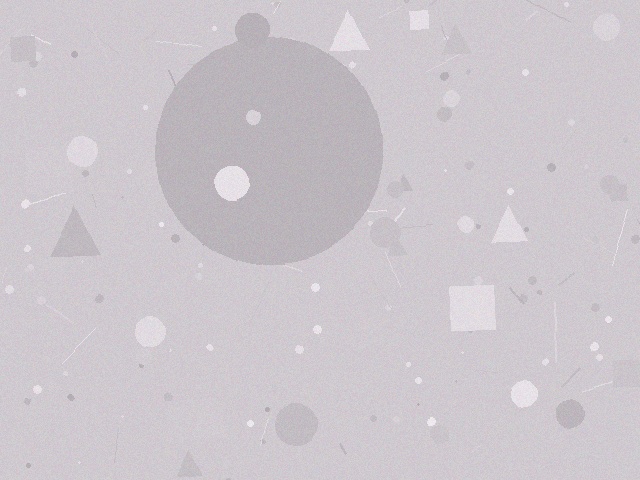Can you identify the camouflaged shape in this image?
The camouflaged shape is a circle.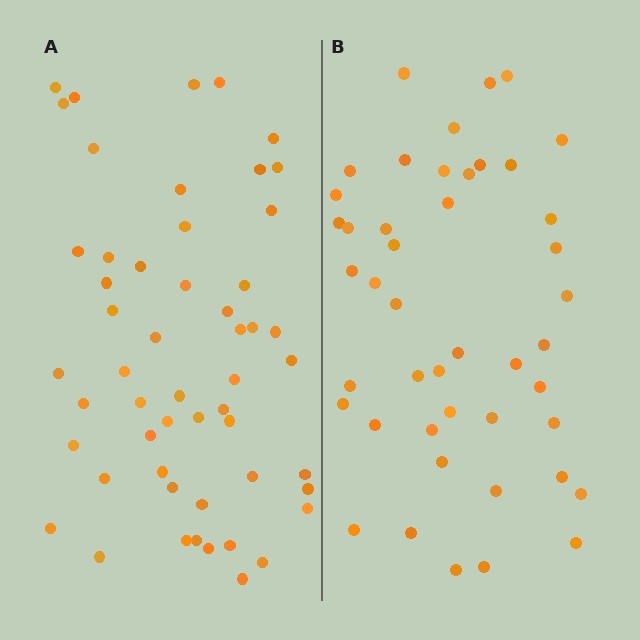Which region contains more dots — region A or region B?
Region A (the left region) has more dots.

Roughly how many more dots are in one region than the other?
Region A has roughly 8 or so more dots than region B.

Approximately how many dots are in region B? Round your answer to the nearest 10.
About 40 dots. (The exact count is 45, which rounds to 40.)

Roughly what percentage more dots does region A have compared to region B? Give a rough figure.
About 20% more.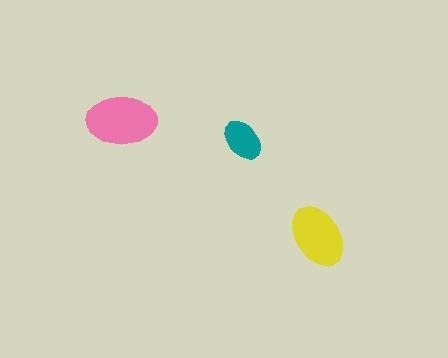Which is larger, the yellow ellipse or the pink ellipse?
The pink one.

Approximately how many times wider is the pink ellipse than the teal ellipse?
About 1.5 times wider.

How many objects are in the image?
There are 3 objects in the image.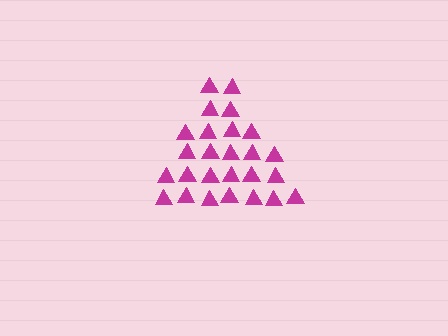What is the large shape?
The large shape is a triangle.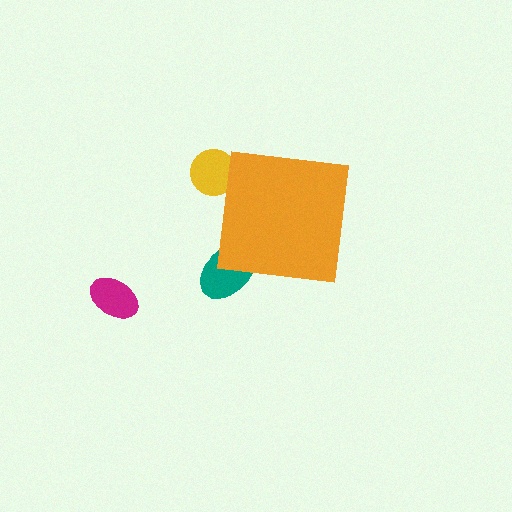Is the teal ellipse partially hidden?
Yes, the teal ellipse is partially hidden behind the orange square.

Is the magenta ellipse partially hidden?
No, the magenta ellipse is fully visible.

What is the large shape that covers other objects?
An orange square.